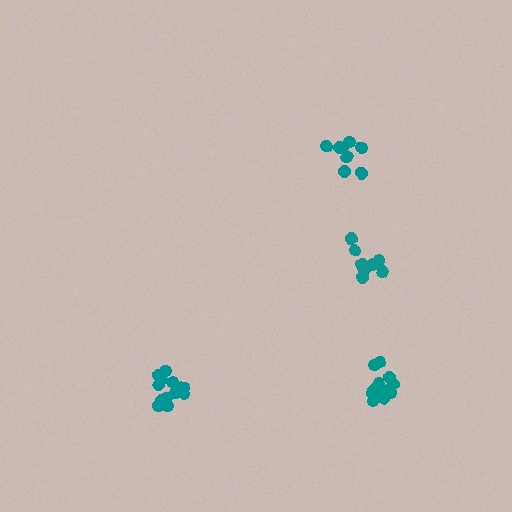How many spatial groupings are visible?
There are 4 spatial groupings.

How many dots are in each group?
Group 1: 13 dots, Group 2: 8 dots, Group 3: 13 dots, Group 4: 10 dots (44 total).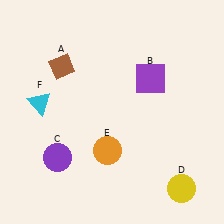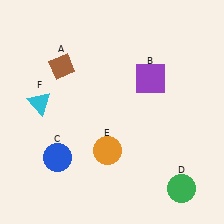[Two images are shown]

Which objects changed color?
C changed from purple to blue. D changed from yellow to green.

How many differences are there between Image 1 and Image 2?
There are 2 differences between the two images.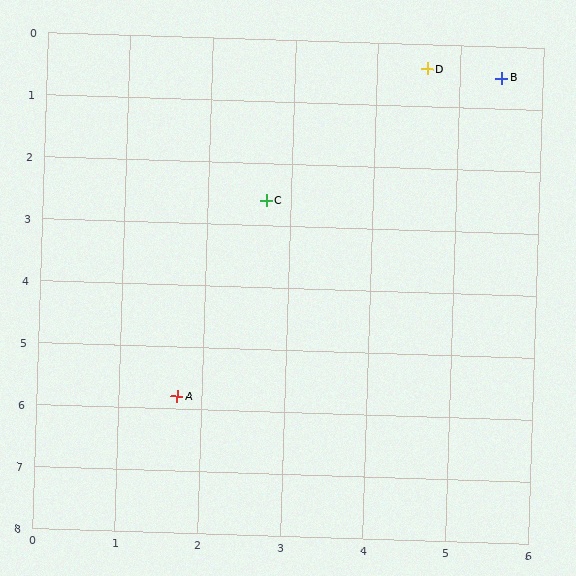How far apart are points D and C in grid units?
Points D and C are about 2.9 grid units apart.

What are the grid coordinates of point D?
Point D is at approximately (4.6, 0.4).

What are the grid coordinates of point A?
Point A is at approximately (1.7, 5.8).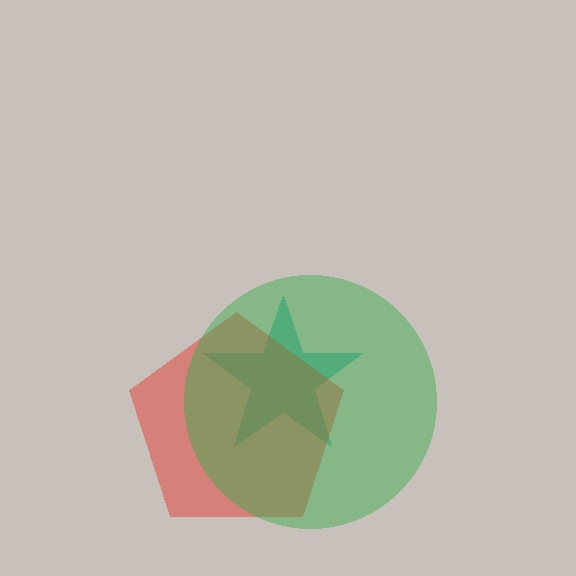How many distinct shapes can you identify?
There are 3 distinct shapes: a teal star, a red pentagon, a green circle.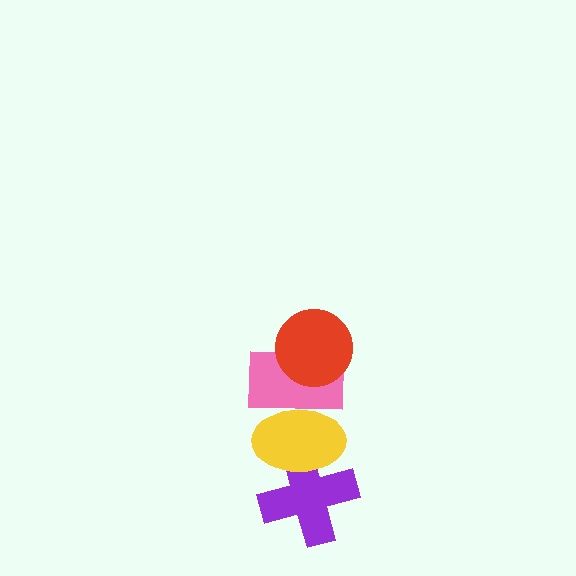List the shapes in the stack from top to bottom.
From top to bottom: the red circle, the pink rectangle, the yellow ellipse, the purple cross.